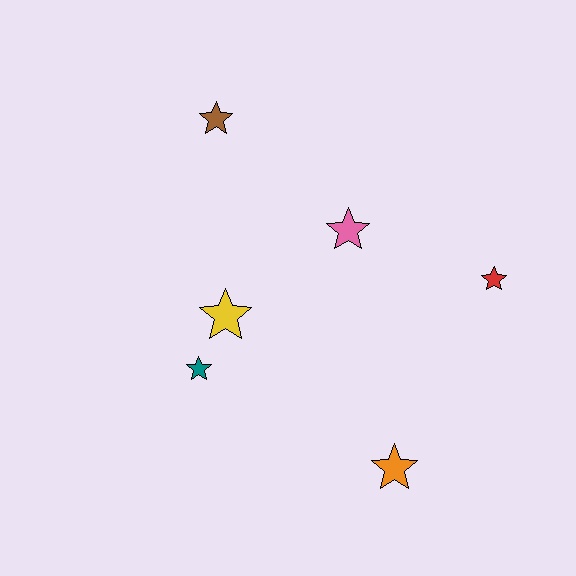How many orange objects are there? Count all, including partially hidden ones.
There is 1 orange object.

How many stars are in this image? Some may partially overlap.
There are 6 stars.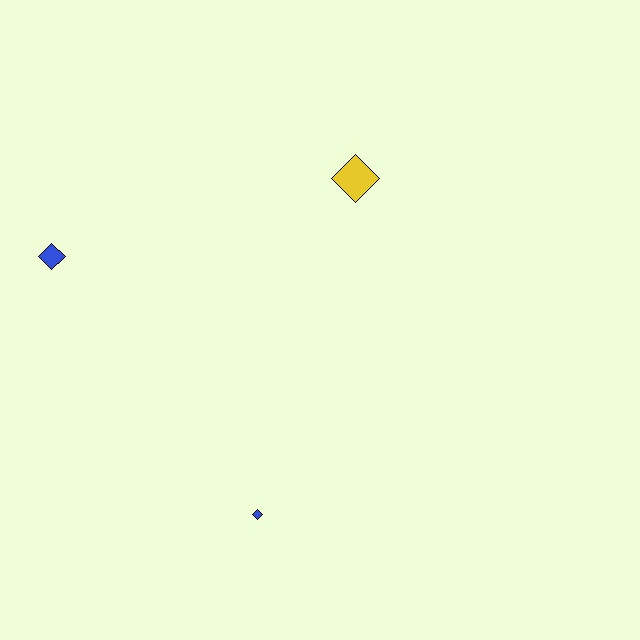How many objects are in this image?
There are 3 objects.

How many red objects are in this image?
There are no red objects.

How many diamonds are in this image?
There are 3 diamonds.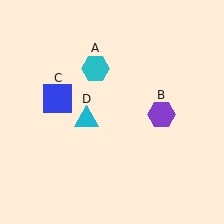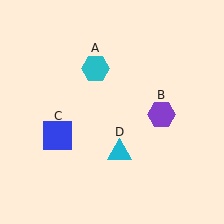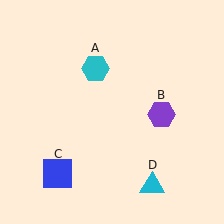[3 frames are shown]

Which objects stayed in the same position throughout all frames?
Cyan hexagon (object A) and purple hexagon (object B) remained stationary.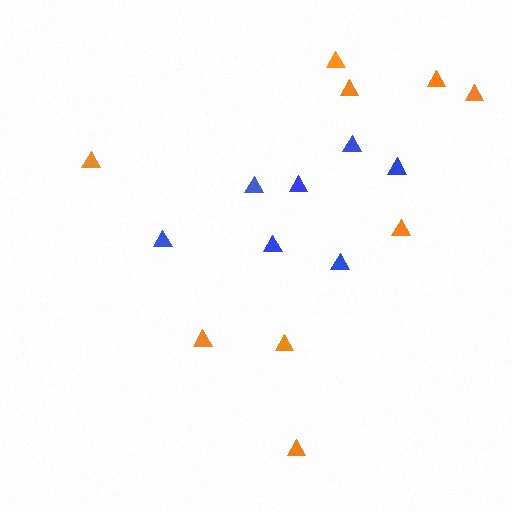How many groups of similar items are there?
There are 2 groups: one group of blue triangles (7) and one group of orange triangles (9).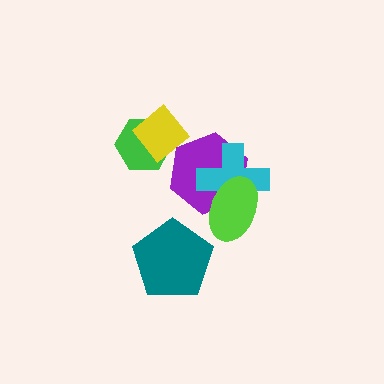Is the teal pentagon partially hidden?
No, no other shape covers it.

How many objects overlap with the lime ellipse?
2 objects overlap with the lime ellipse.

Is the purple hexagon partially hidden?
Yes, it is partially covered by another shape.